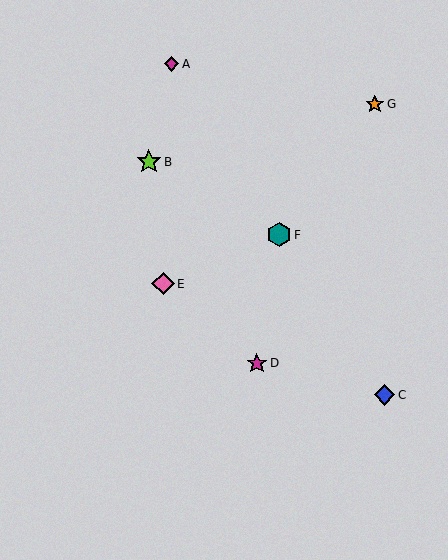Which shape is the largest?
The lime star (labeled B) is the largest.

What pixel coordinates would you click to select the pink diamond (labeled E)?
Click at (163, 284) to select the pink diamond E.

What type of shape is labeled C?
Shape C is a blue diamond.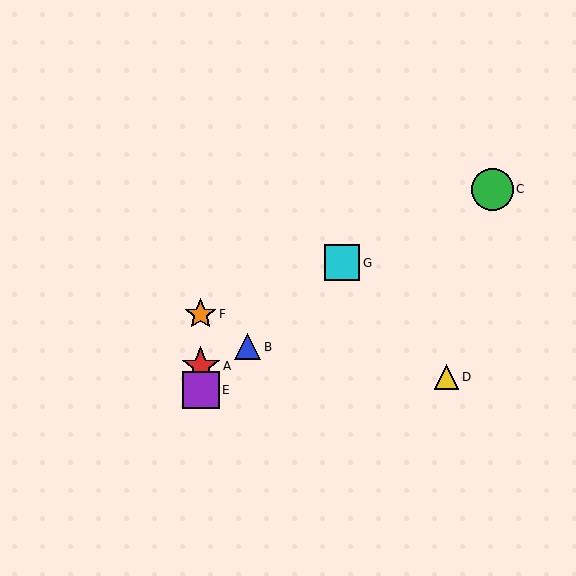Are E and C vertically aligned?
No, E is at x≈201 and C is at x≈492.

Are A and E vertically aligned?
Yes, both are at x≈201.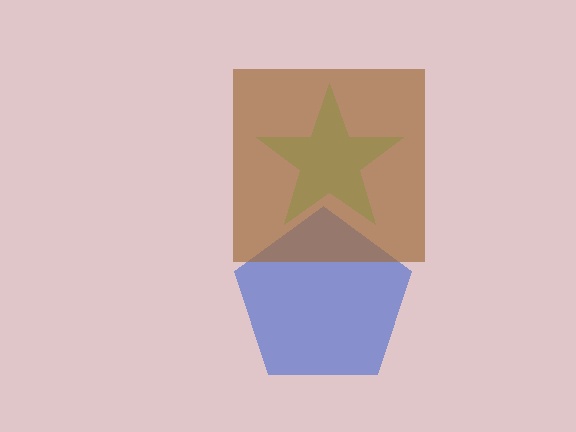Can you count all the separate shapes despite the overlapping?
Yes, there are 3 separate shapes.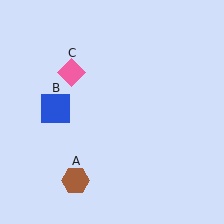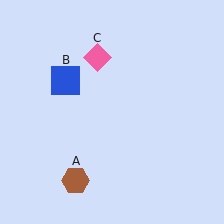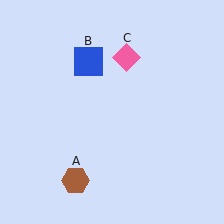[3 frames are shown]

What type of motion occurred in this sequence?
The blue square (object B), pink diamond (object C) rotated clockwise around the center of the scene.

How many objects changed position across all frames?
2 objects changed position: blue square (object B), pink diamond (object C).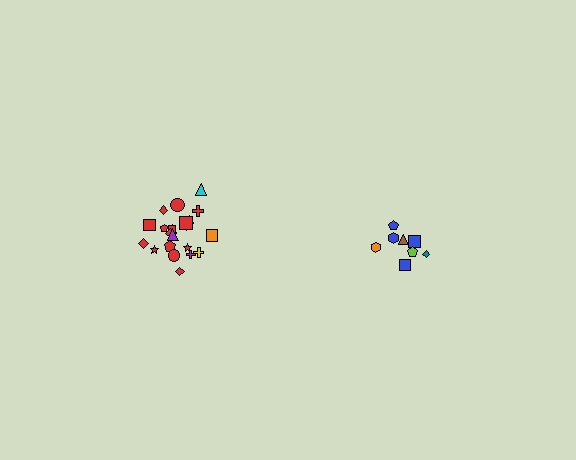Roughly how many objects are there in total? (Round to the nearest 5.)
Roughly 30 objects in total.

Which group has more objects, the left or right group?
The left group.